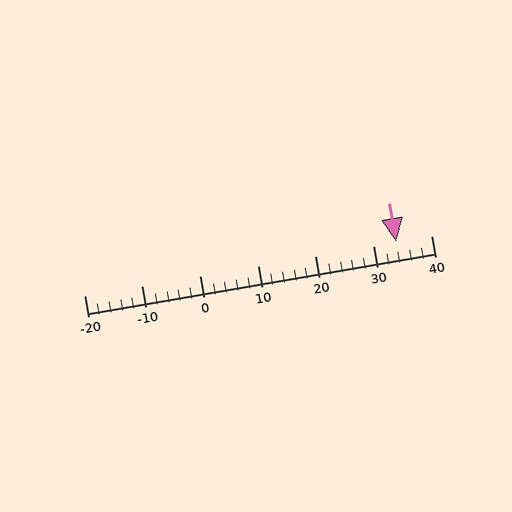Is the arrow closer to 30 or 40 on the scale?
The arrow is closer to 30.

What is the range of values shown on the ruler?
The ruler shows values from -20 to 40.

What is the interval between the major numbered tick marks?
The major tick marks are spaced 10 units apart.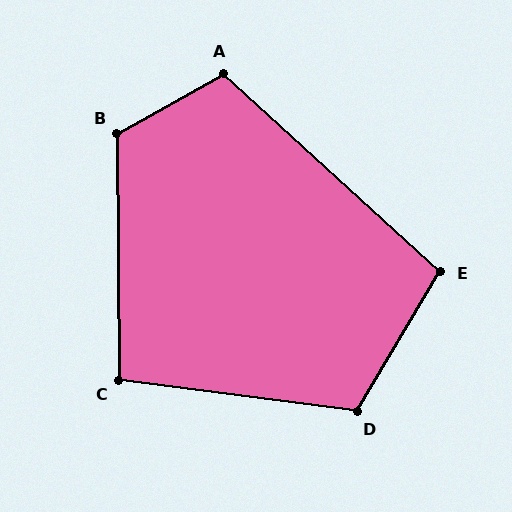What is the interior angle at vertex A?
Approximately 108 degrees (obtuse).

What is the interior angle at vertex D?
Approximately 113 degrees (obtuse).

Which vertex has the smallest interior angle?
C, at approximately 98 degrees.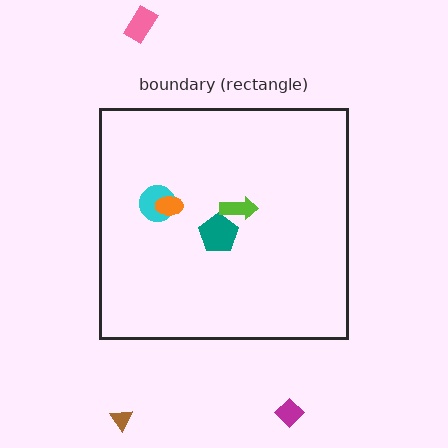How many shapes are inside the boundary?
4 inside, 3 outside.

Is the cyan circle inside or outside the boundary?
Inside.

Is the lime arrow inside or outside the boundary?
Inside.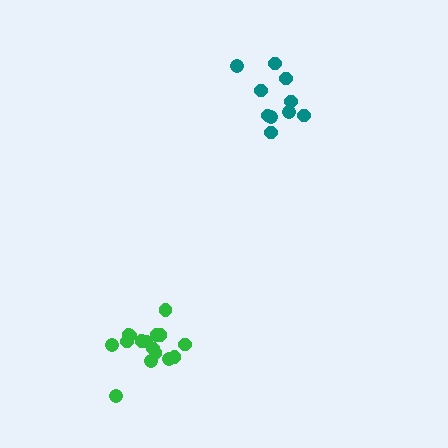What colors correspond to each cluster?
The clusters are colored: green, teal.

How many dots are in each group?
Group 1: 16 dots, Group 2: 10 dots (26 total).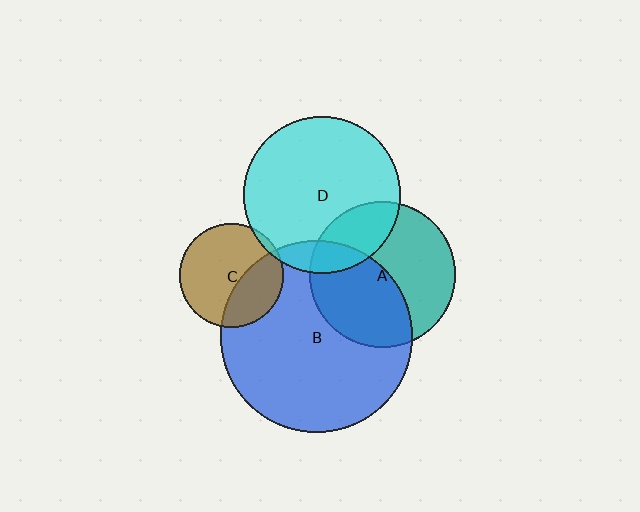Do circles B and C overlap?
Yes.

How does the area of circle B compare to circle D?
Approximately 1.5 times.